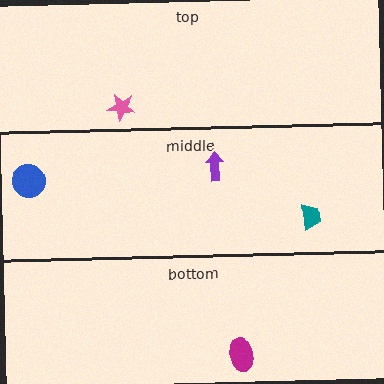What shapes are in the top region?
The pink star.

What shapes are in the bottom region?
The magenta ellipse.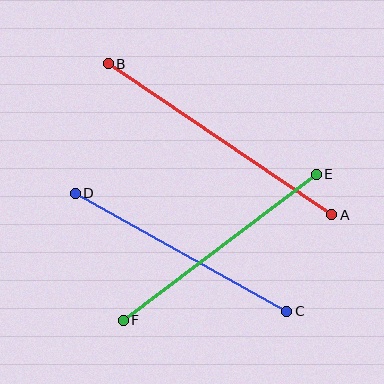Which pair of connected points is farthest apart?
Points A and B are farthest apart.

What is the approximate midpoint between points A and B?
The midpoint is at approximately (220, 139) pixels.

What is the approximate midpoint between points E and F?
The midpoint is at approximately (220, 247) pixels.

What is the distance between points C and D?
The distance is approximately 242 pixels.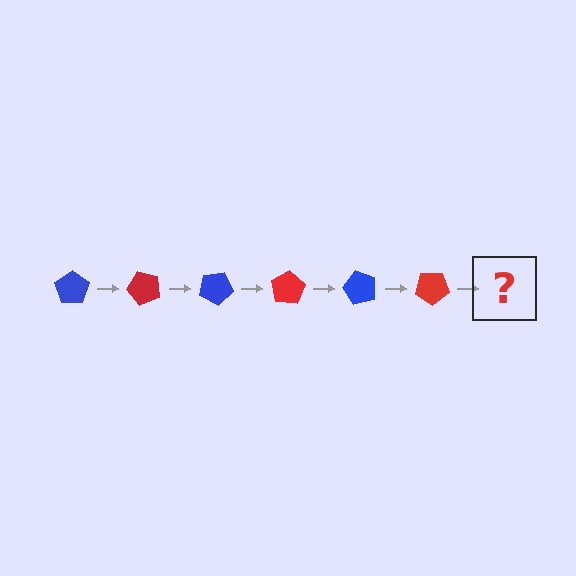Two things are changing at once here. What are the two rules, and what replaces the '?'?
The two rules are that it rotates 50 degrees each step and the color cycles through blue and red. The '?' should be a blue pentagon, rotated 300 degrees from the start.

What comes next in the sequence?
The next element should be a blue pentagon, rotated 300 degrees from the start.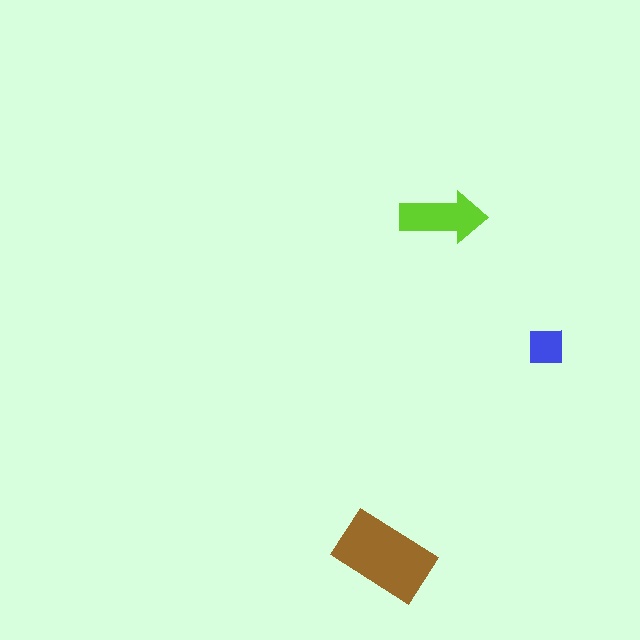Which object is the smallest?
The blue square.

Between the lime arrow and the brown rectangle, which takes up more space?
The brown rectangle.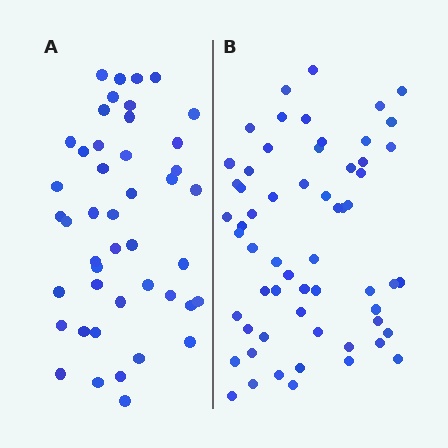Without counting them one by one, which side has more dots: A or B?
Region B (the right region) has more dots.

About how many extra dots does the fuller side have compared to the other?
Region B has approximately 15 more dots than region A.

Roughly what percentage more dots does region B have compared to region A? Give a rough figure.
About 35% more.